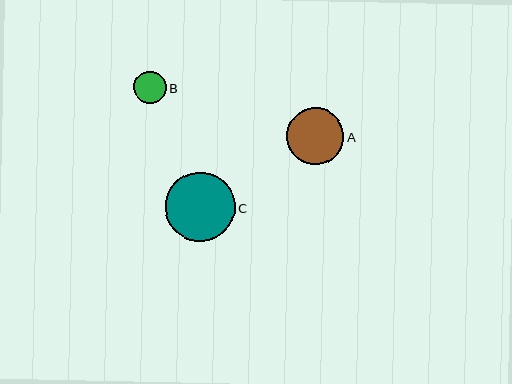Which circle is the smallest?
Circle B is the smallest with a size of approximately 32 pixels.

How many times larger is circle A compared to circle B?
Circle A is approximately 1.8 times the size of circle B.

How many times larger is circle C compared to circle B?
Circle C is approximately 2.1 times the size of circle B.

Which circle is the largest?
Circle C is the largest with a size of approximately 69 pixels.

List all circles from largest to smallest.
From largest to smallest: C, A, B.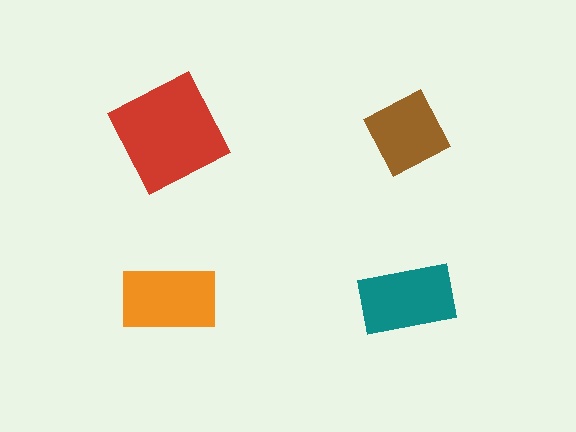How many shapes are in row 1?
2 shapes.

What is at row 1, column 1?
A red square.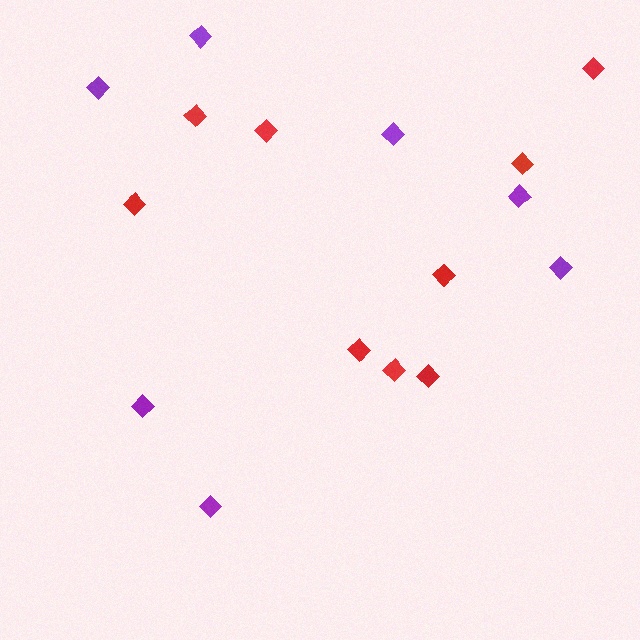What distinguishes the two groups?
There are 2 groups: one group of red diamonds (9) and one group of purple diamonds (7).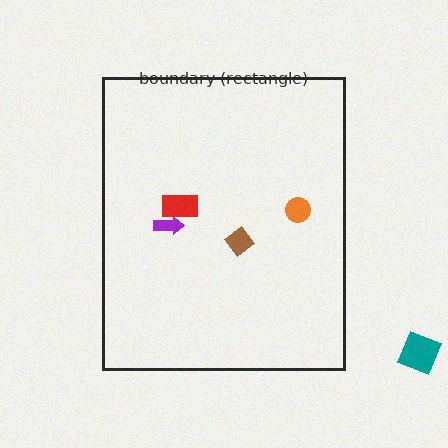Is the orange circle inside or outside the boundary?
Inside.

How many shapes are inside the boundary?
4 inside, 1 outside.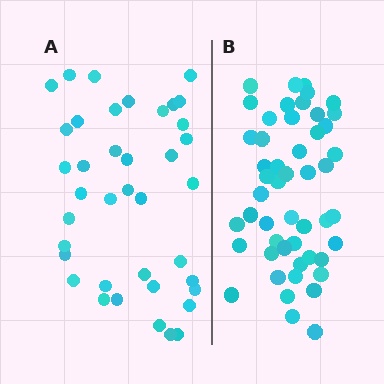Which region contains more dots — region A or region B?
Region B (the right region) has more dots.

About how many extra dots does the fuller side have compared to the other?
Region B has roughly 12 or so more dots than region A.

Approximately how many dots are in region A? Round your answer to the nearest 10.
About 40 dots. (The exact count is 39, which rounds to 40.)